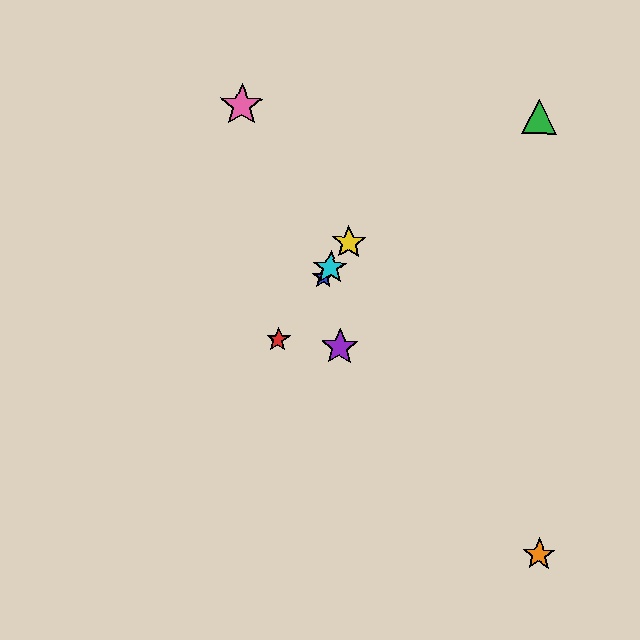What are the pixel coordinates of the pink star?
The pink star is at (242, 105).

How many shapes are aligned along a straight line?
4 shapes (the red star, the blue star, the yellow star, the cyan star) are aligned along a straight line.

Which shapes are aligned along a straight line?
The red star, the blue star, the yellow star, the cyan star are aligned along a straight line.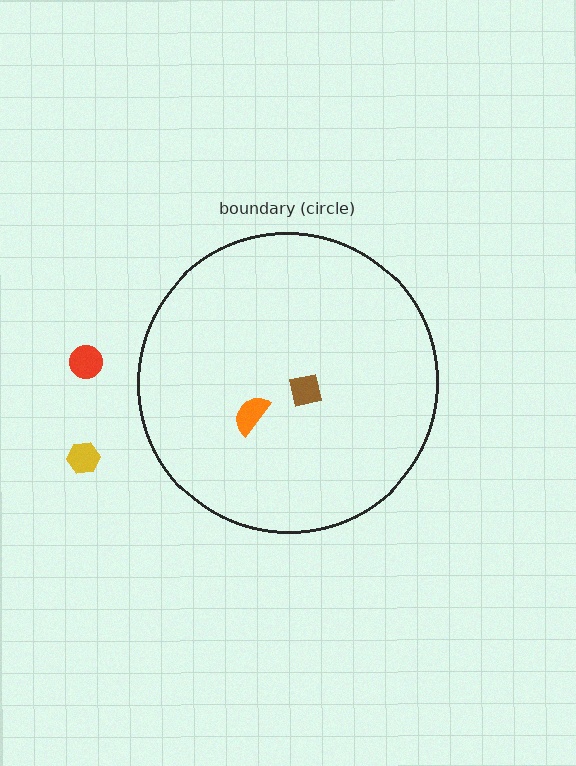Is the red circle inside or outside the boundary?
Outside.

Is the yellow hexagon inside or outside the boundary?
Outside.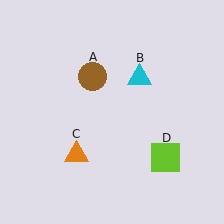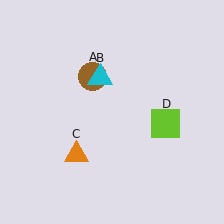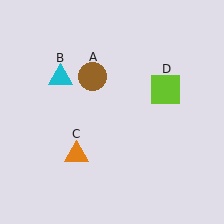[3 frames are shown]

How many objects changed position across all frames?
2 objects changed position: cyan triangle (object B), lime square (object D).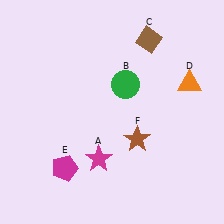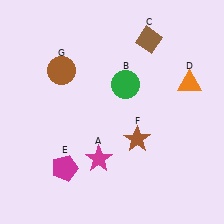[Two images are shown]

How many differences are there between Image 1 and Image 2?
There is 1 difference between the two images.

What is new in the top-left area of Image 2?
A brown circle (G) was added in the top-left area of Image 2.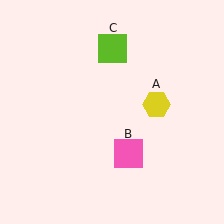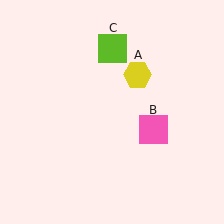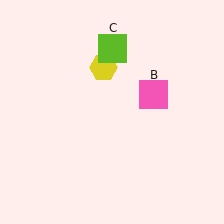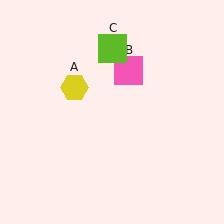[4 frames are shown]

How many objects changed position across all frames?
2 objects changed position: yellow hexagon (object A), pink square (object B).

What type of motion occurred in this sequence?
The yellow hexagon (object A), pink square (object B) rotated counterclockwise around the center of the scene.